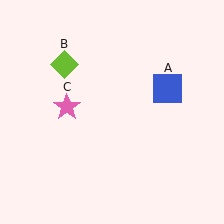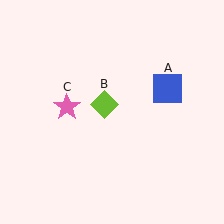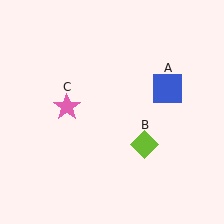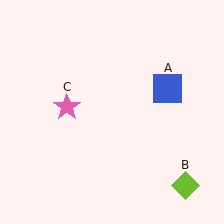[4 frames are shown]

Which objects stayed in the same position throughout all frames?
Blue square (object A) and pink star (object C) remained stationary.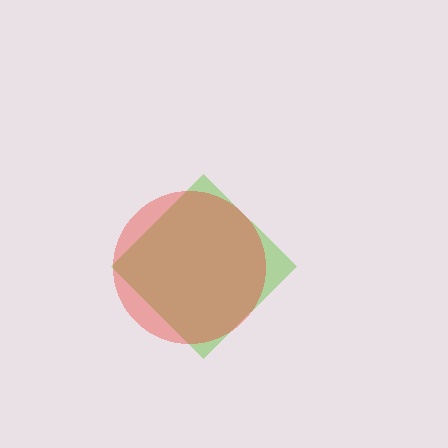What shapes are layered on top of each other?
The layered shapes are: a lime diamond, a red circle.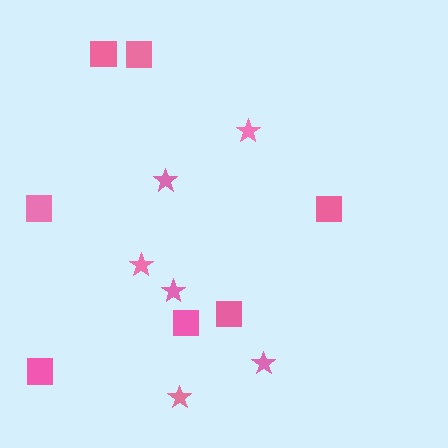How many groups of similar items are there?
There are 2 groups: one group of stars (6) and one group of squares (7).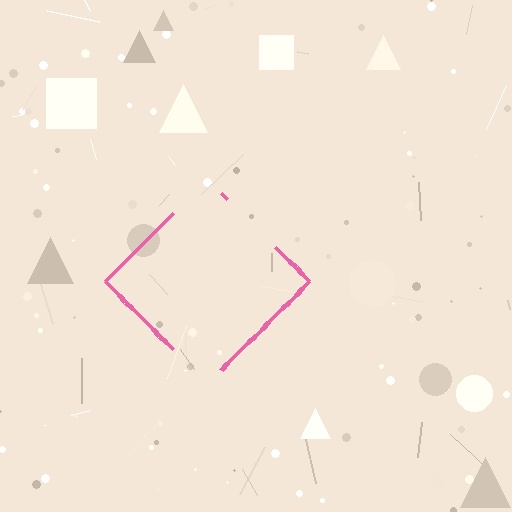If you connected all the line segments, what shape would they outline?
They would outline a diamond.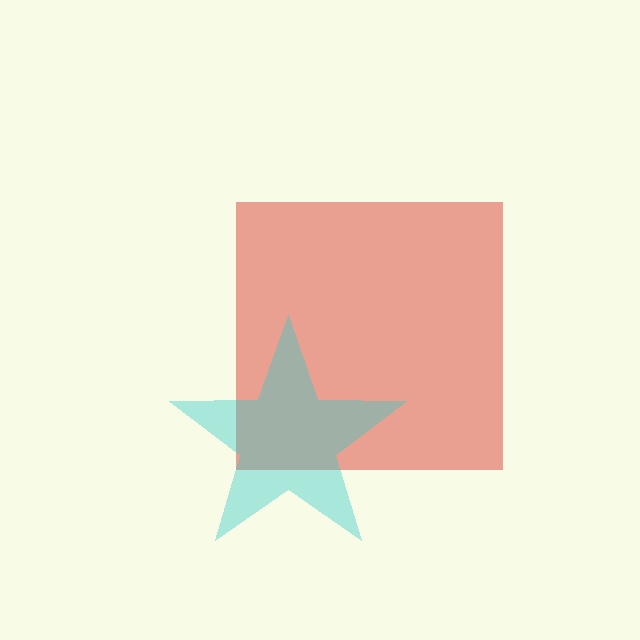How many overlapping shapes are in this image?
There are 2 overlapping shapes in the image.